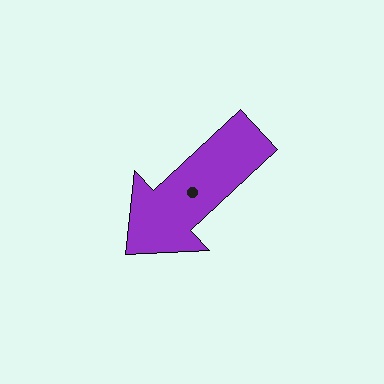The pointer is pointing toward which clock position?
Roughly 8 o'clock.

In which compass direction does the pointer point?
Southwest.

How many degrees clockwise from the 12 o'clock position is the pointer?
Approximately 227 degrees.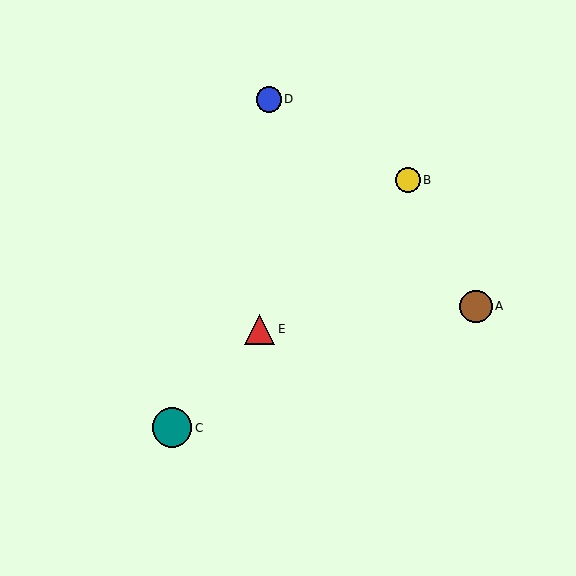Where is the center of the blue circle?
The center of the blue circle is at (269, 100).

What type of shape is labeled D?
Shape D is a blue circle.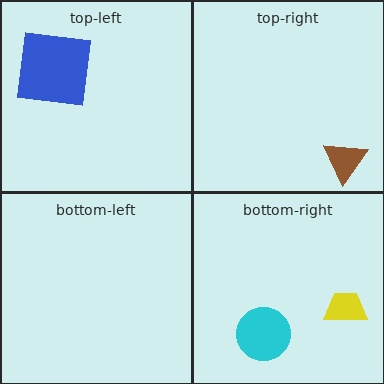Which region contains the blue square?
The top-left region.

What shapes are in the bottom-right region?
The yellow trapezoid, the cyan circle.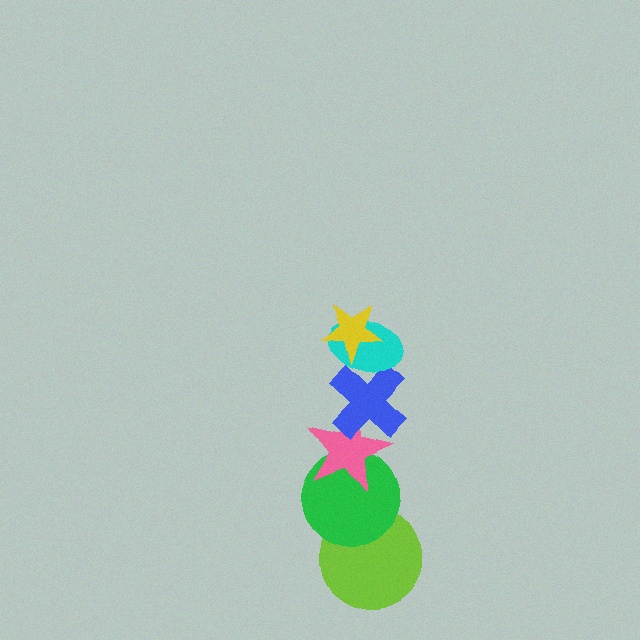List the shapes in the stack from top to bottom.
From top to bottom: the yellow star, the cyan ellipse, the blue cross, the pink star, the green circle, the lime circle.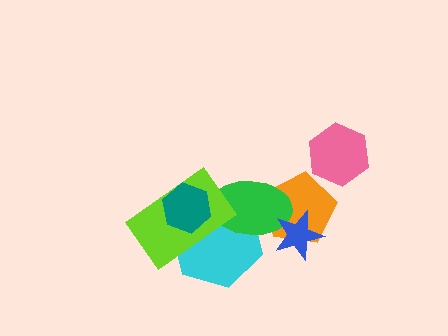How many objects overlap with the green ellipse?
4 objects overlap with the green ellipse.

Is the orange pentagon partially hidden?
Yes, it is partially covered by another shape.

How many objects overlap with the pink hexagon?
0 objects overlap with the pink hexagon.